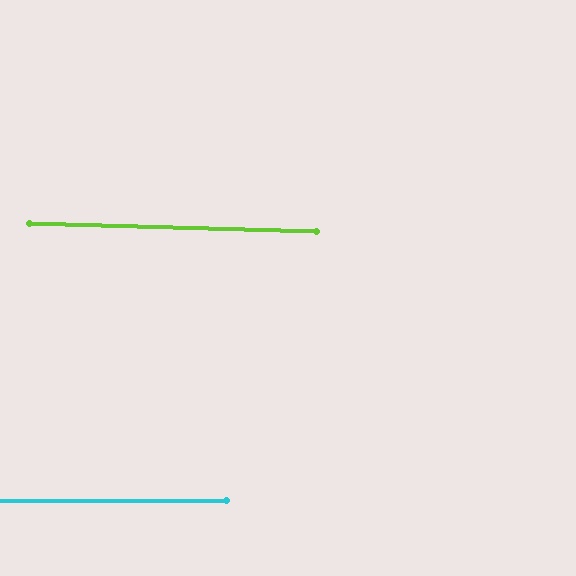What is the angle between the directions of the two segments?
Approximately 2 degrees.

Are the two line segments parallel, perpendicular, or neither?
Parallel — their directions differ by only 1.8°.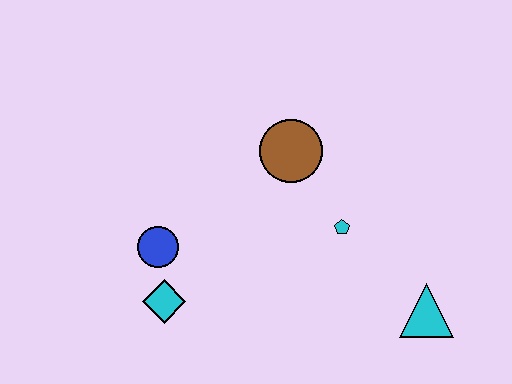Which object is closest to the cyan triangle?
The cyan pentagon is closest to the cyan triangle.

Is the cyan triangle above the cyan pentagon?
No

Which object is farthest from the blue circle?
The cyan triangle is farthest from the blue circle.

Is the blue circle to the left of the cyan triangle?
Yes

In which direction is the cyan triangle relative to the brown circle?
The cyan triangle is below the brown circle.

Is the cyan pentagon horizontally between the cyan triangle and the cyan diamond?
Yes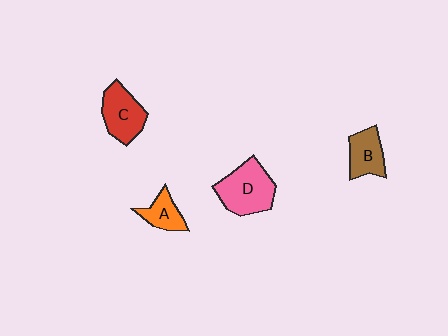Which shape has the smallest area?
Shape A (orange).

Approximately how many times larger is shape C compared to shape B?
Approximately 1.3 times.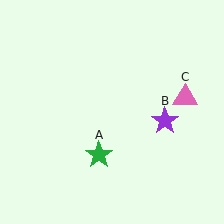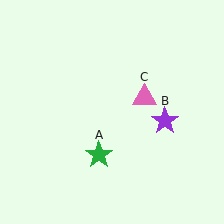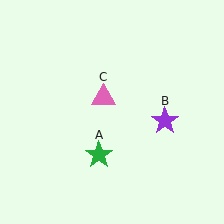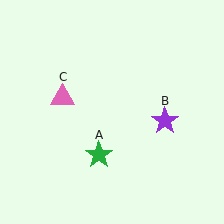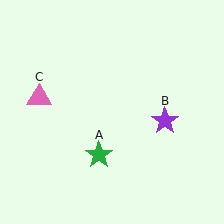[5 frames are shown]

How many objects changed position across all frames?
1 object changed position: pink triangle (object C).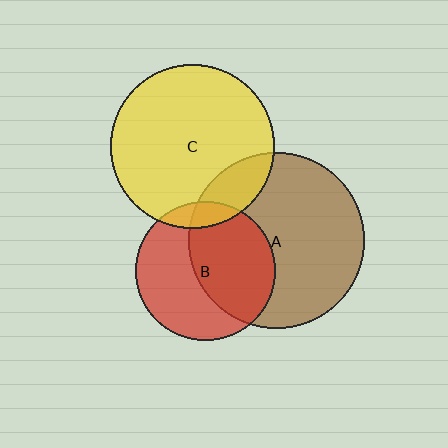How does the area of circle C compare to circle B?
Approximately 1.4 times.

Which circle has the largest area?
Circle A (brown).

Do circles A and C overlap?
Yes.